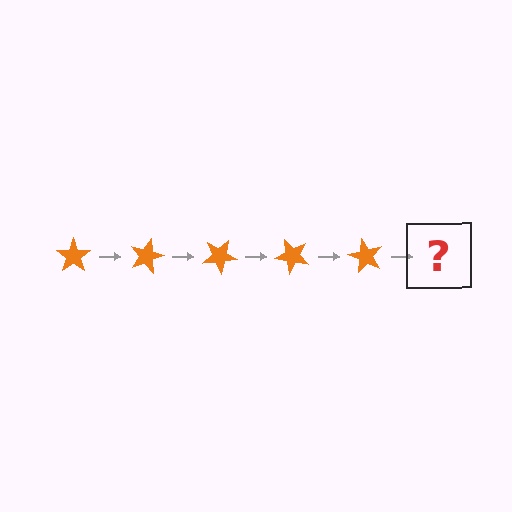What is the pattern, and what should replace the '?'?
The pattern is that the star rotates 15 degrees each step. The '?' should be an orange star rotated 75 degrees.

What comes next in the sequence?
The next element should be an orange star rotated 75 degrees.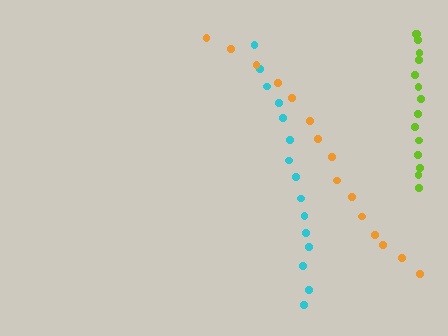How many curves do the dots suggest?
There are 3 distinct paths.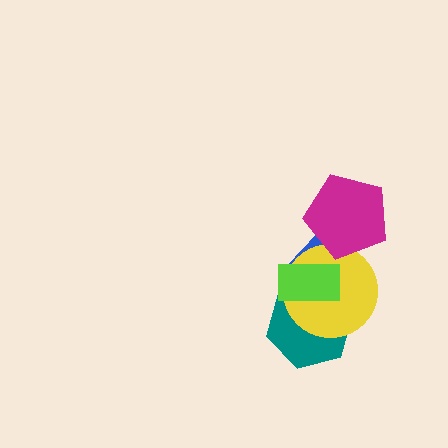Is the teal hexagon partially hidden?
Yes, it is partially covered by another shape.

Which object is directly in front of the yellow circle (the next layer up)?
The magenta pentagon is directly in front of the yellow circle.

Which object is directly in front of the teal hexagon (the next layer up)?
The yellow circle is directly in front of the teal hexagon.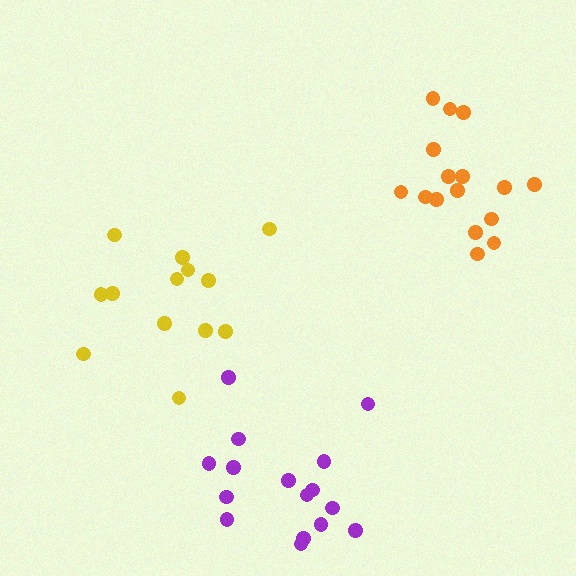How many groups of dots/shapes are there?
There are 3 groups.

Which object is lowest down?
The purple cluster is bottommost.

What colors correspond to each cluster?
The clusters are colored: orange, purple, yellow.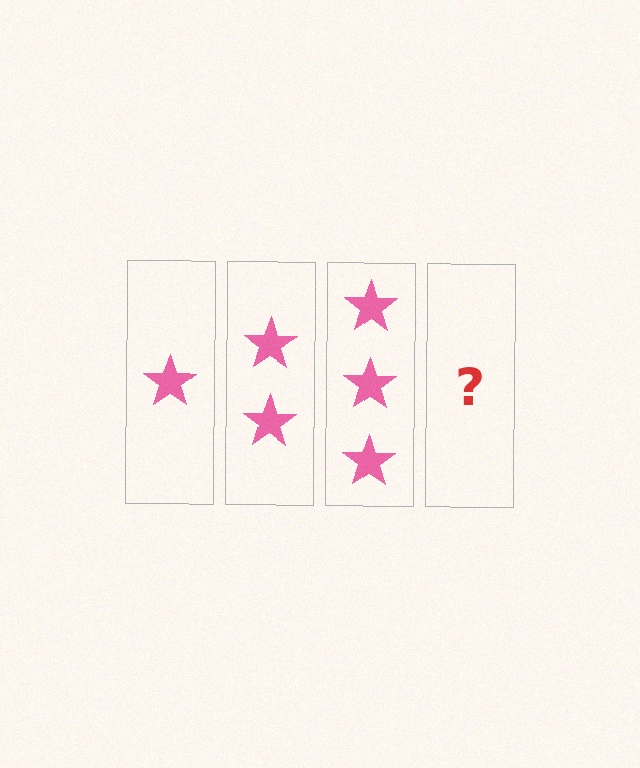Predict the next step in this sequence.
The next step is 4 stars.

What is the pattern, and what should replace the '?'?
The pattern is that each step adds one more star. The '?' should be 4 stars.